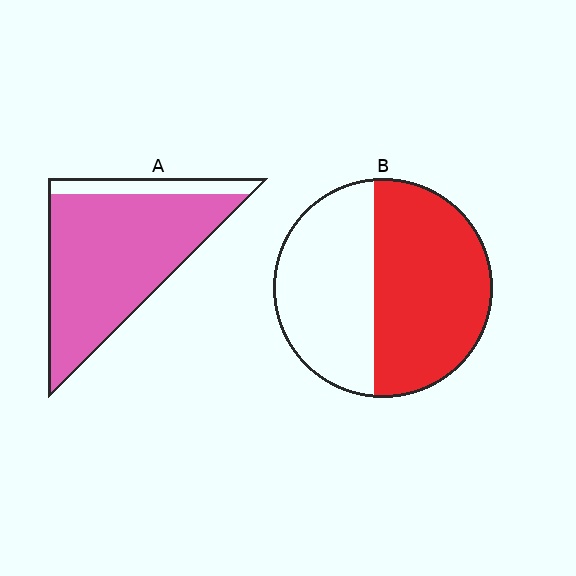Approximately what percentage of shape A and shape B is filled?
A is approximately 85% and B is approximately 55%.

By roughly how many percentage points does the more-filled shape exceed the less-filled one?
By roughly 30 percentage points (A over B).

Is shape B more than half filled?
Yes.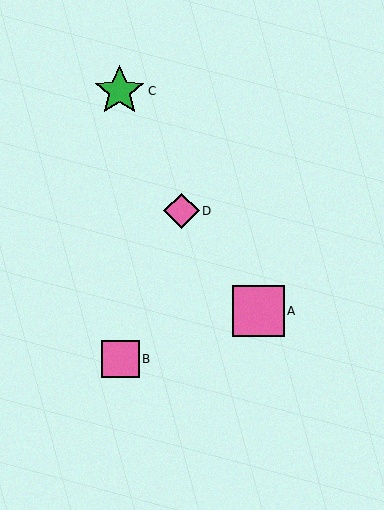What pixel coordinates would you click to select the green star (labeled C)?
Click at (119, 91) to select the green star C.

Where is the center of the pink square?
The center of the pink square is at (121, 359).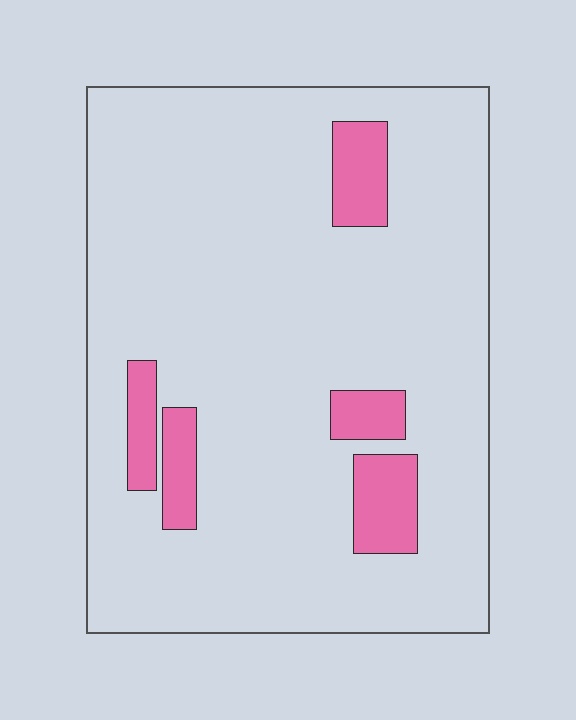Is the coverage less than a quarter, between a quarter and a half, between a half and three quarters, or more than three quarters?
Less than a quarter.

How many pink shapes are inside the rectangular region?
5.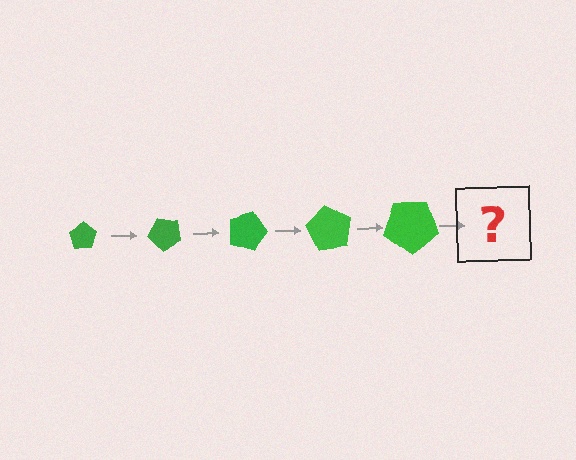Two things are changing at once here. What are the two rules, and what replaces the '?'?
The two rules are that the pentagon grows larger each step and it rotates 45 degrees each step. The '?' should be a pentagon, larger than the previous one and rotated 225 degrees from the start.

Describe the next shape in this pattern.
It should be a pentagon, larger than the previous one and rotated 225 degrees from the start.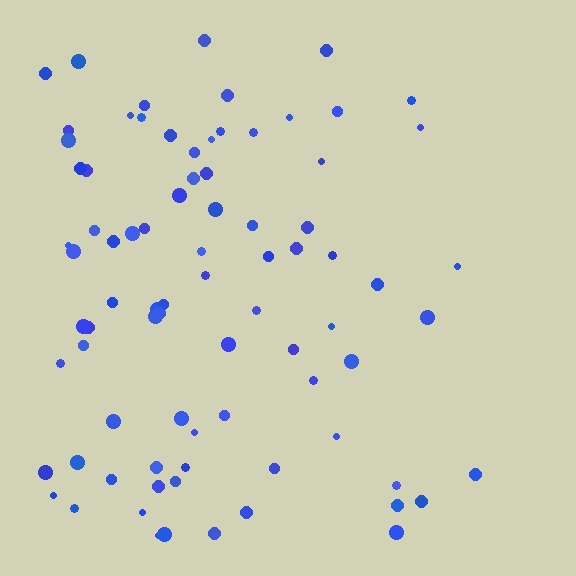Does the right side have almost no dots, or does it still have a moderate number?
Still a moderate number, just noticeably fewer than the left.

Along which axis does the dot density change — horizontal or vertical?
Horizontal.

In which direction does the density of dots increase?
From right to left, with the left side densest.